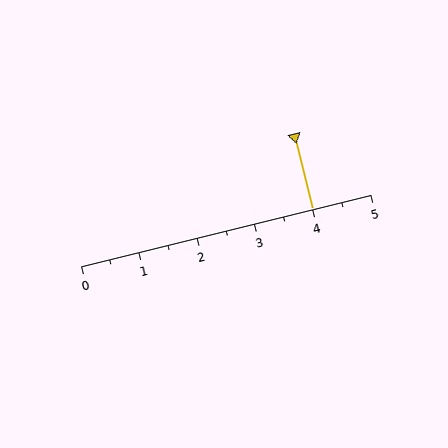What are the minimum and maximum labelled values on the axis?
The axis runs from 0 to 5.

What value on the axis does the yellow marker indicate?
The marker indicates approximately 4.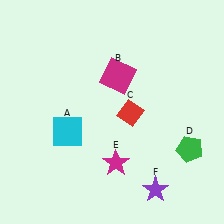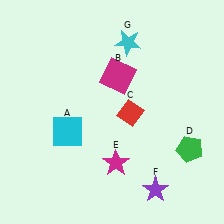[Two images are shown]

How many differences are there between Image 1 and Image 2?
There is 1 difference between the two images.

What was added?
A cyan star (G) was added in Image 2.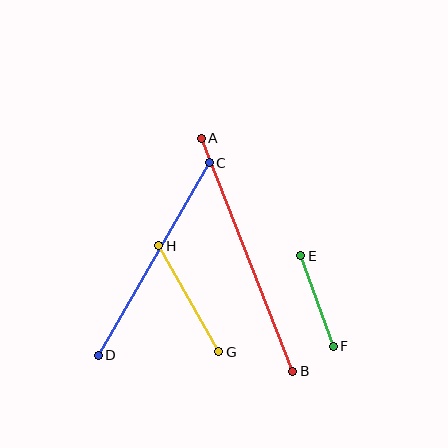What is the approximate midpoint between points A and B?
The midpoint is at approximately (247, 255) pixels.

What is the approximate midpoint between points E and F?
The midpoint is at approximately (317, 301) pixels.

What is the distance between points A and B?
The distance is approximately 250 pixels.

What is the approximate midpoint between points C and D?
The midpoint is at approximately (154, 259) pixels.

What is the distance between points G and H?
The distance is approximately 122 pixels.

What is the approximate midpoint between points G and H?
The midpoint is at approximately (189, 299) pixels.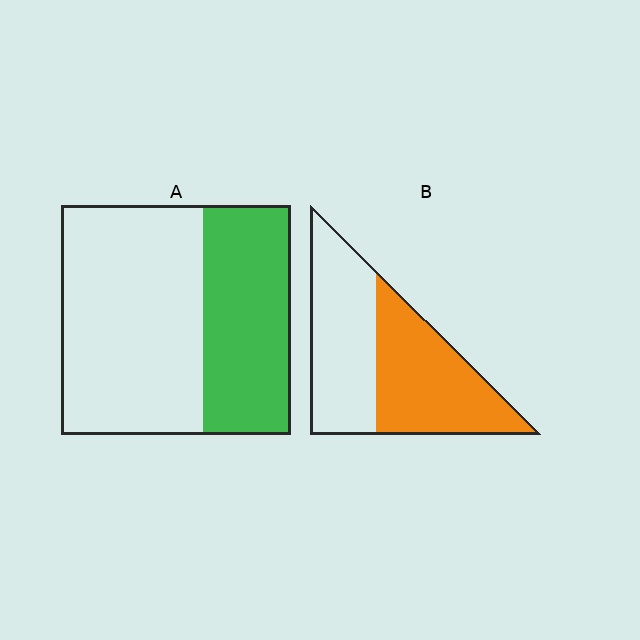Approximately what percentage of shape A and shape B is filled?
A is approximately 40% and B is approximately 50%.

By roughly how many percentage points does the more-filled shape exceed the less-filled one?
By roughly 15 percentage points (B over A).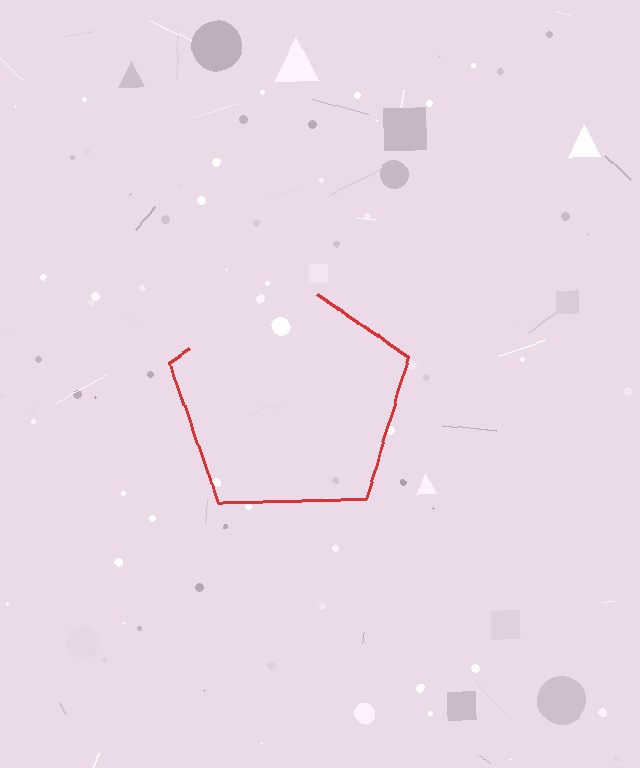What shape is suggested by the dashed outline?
The dashed outline suggests a pentagon.